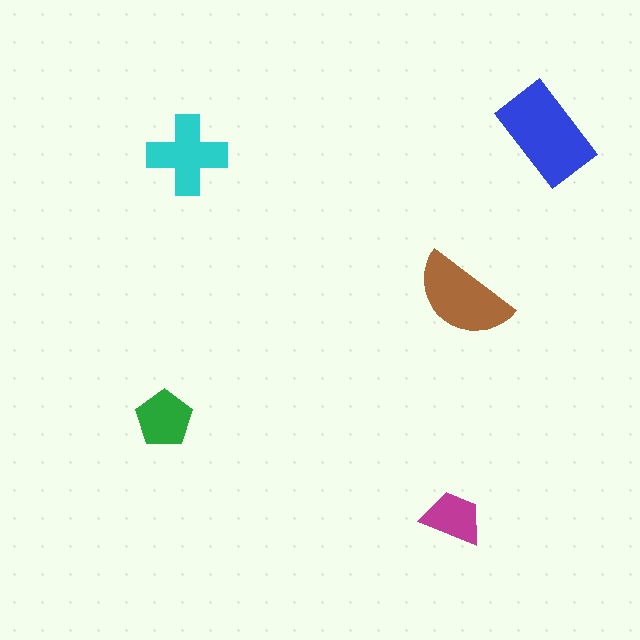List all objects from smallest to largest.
The magenta trapezoid, the green pentagon, the cyan cross, the brown semicircle, the blue rectangle.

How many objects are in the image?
There are 5 objects in the image.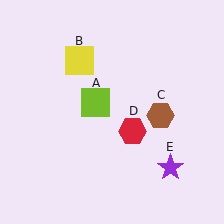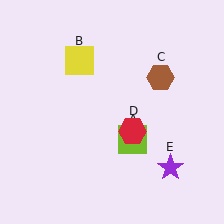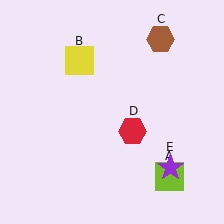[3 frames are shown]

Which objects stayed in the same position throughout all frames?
Yellow square (object B) and red hexagon (object D) and purple star (object E) remained stationary.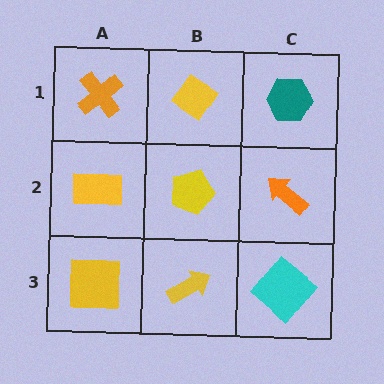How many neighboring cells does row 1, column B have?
3.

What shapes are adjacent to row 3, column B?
A yellow pentagon (row 2, column B), a yellow square (row 3, column A), a cyan diamond (row 3, column C).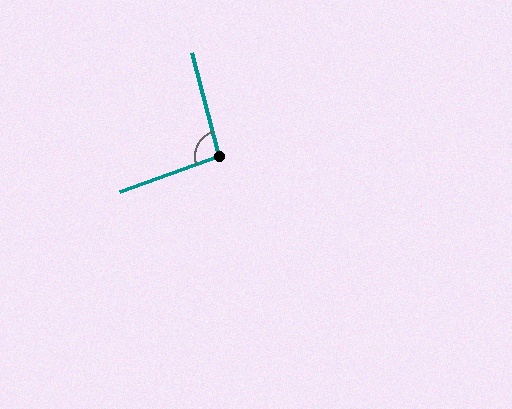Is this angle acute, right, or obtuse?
It is approximately a right angle.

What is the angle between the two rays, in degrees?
Approximately 95 degrees.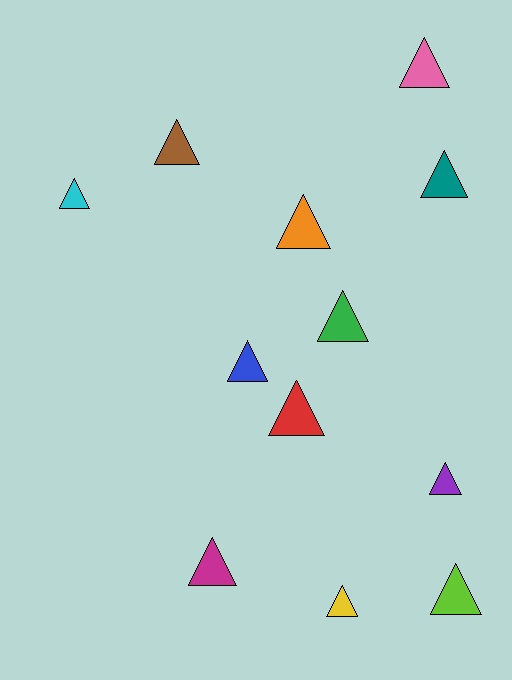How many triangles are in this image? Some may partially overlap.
There are 12 triangles.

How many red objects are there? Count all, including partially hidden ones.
There is 1 red object.